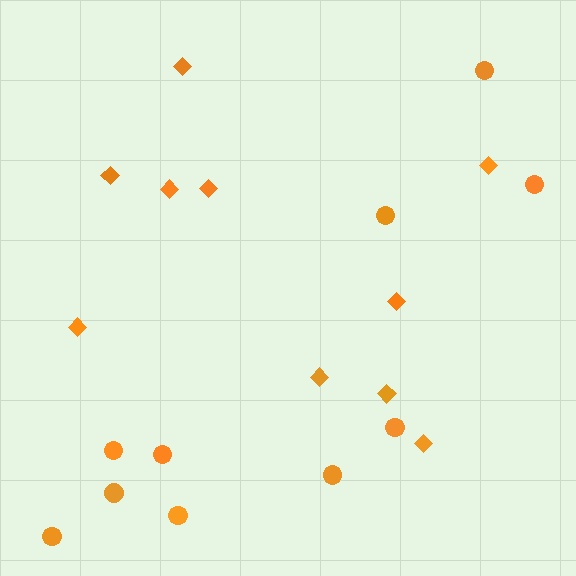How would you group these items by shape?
There are 2 groups: one group of circles (10) and one group of diamonds (10).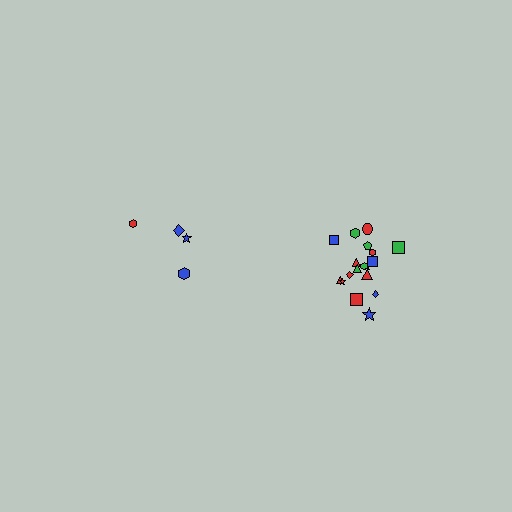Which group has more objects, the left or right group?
The right group.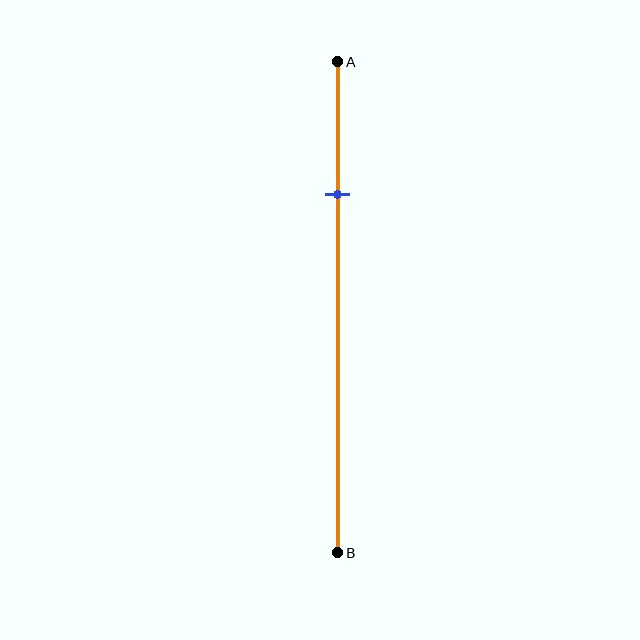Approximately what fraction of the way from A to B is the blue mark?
The blue mark is approximately 25% of the way from A to B.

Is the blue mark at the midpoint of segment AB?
No, the mark is at about 25% from A, not at the 50% midpoint.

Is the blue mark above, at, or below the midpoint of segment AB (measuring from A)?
The blue mark is above the midpoint of segment AB.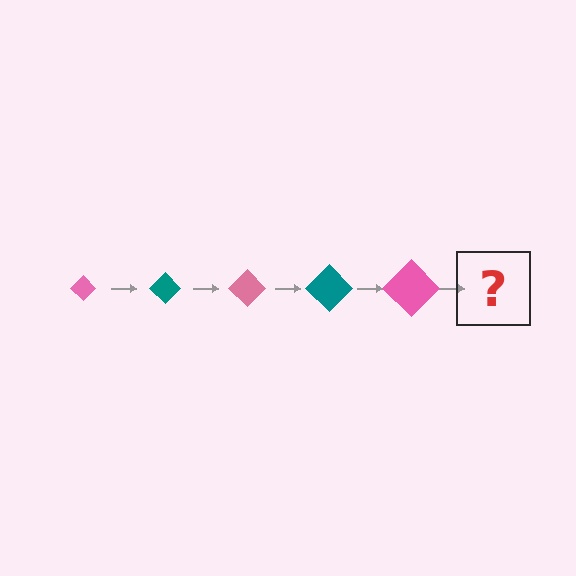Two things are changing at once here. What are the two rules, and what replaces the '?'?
The two rules are that the diamond grows larger each step and the color cycles through pink and teal. The '?' should be a teal diamond, larger than the previous one.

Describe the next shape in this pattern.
It should be a teal diamond, larger than the previous one.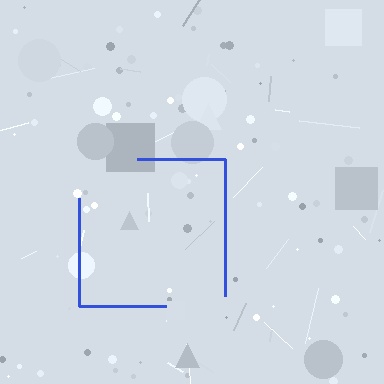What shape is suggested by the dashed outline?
The dashed outline suggests a square.